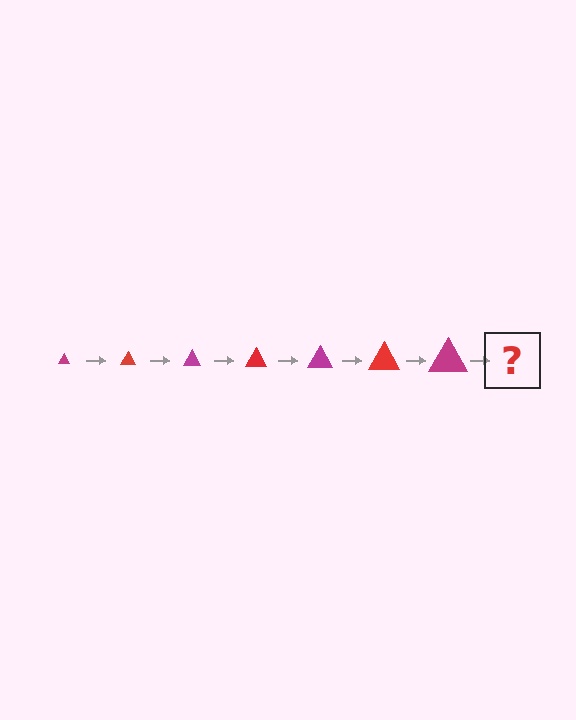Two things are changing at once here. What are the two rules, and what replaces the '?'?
The two rules are that the triangle grows larger each step and the color cycles through magenta and red. The '?' should be a red triangle, larger than the previous one.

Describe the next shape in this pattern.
It should be a red triangle, larger than the previous one.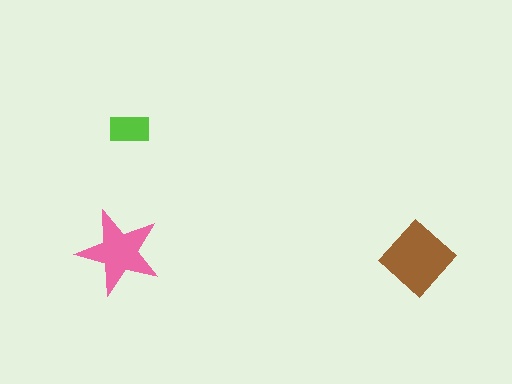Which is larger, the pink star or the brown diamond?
The brown diamond.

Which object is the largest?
The brown diamond.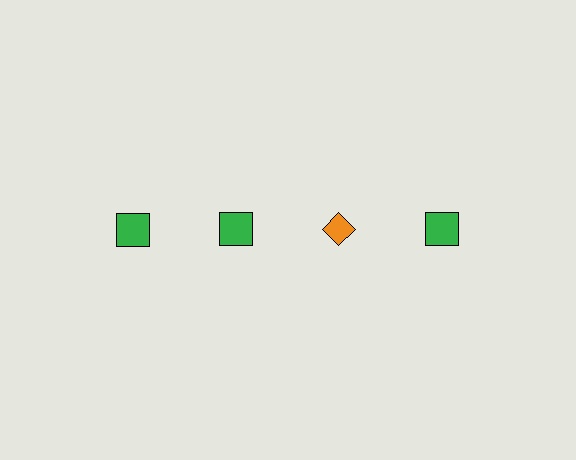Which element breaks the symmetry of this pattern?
The orange diamond in the top row, center column breaks the symmetry. All other shapes are green squares.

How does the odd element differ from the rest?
It differs in both color (orange instead of green) and shape (diamond instead of square).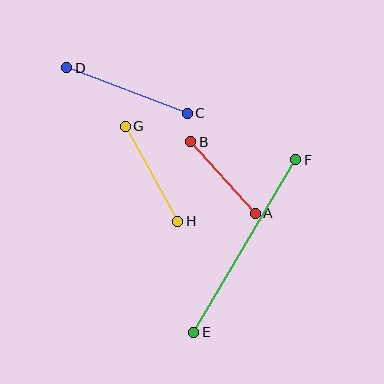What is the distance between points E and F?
The distance is approximately 201 pixels.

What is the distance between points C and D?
The distance is approximately 129 pixels.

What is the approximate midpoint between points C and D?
The midpoint is at approximately (127, 91) pixels.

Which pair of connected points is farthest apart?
Points E and F are farthest apart.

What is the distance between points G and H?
The distance is approximately 108 pixels.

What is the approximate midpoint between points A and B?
The midpoint is at approximately (223, 178) pixels.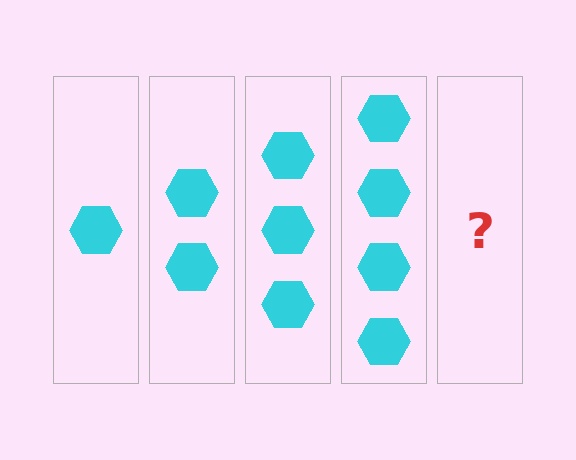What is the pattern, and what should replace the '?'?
The pattern is that each step adds one more hexagon. The '?' should be 5 hexagons.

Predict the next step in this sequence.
The next step is 5 hexagons.